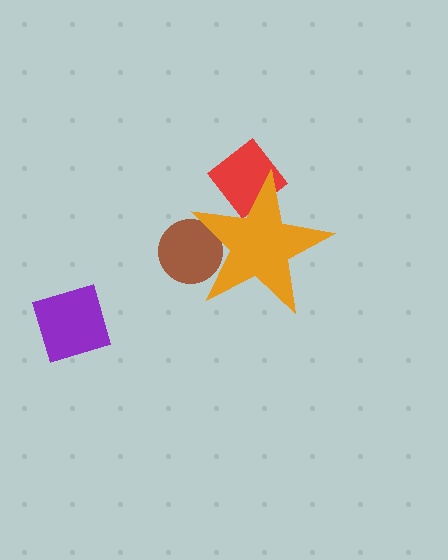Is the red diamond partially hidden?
Yes, the red diamond is partially hidden behind the orange star.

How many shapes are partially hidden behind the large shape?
2 shapes are partially hidden.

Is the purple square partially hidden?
No, the purple square is fully visible.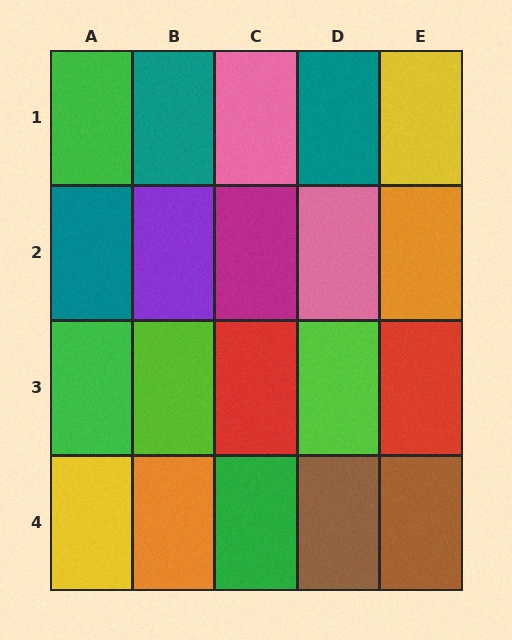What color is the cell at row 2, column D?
Pink.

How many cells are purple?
1 cell is purple.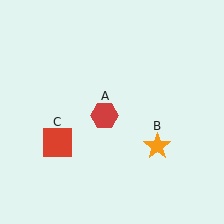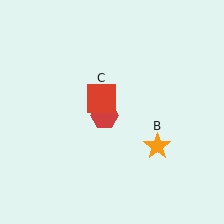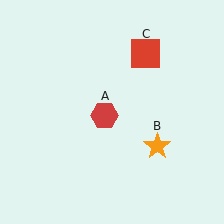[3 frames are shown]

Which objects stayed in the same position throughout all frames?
Red hexagon (object A) and orange star (object B) remained stationary.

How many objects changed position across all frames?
1 object changed position: red square (object C).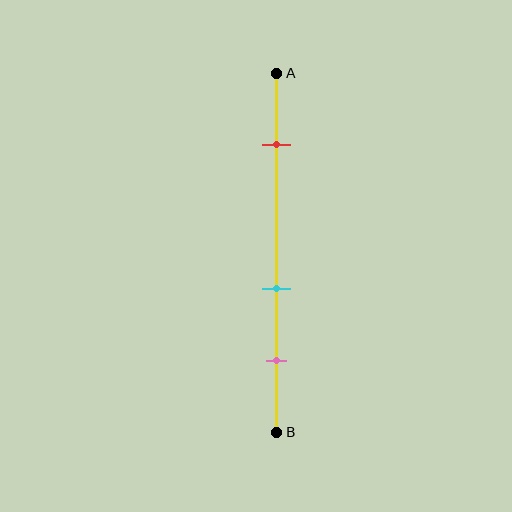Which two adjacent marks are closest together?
The cyan and pink marks are the closest adjacent pair.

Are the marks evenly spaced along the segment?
No, the marks are not evenly spaced.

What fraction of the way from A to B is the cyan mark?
The cyan mark is approximately 60% (0.6) of the way from A to B.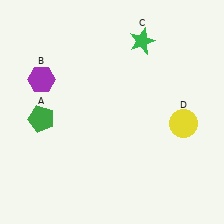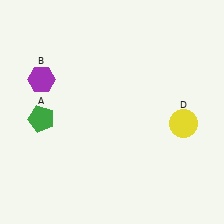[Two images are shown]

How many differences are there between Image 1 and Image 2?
There is 1 difference between the two images.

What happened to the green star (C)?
The green star (C) was removed in Image 2. It was in the top-right area of Image 1.